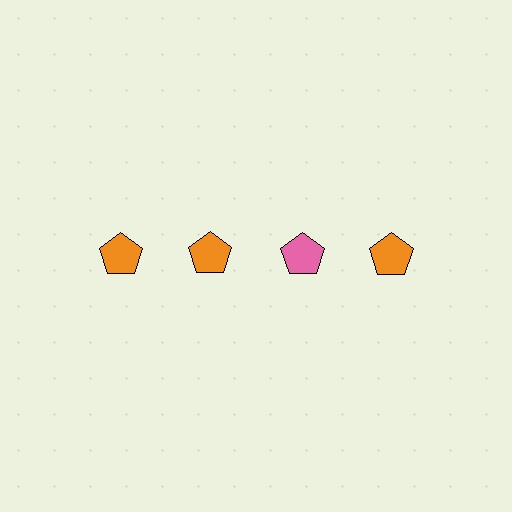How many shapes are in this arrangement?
There are 4 shapes arranged in a grid pattern.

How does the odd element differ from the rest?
It has a different color: pink instead of orange.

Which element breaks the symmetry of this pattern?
The pink pentagon in the top row, center column breaks the symmetry. All other shapes are orange pentagons.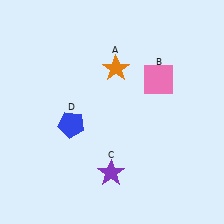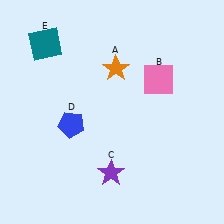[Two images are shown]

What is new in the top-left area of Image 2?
A teal square (E) was added in the top-left area of Image 2.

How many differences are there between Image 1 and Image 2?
There is 1 difference between the two images.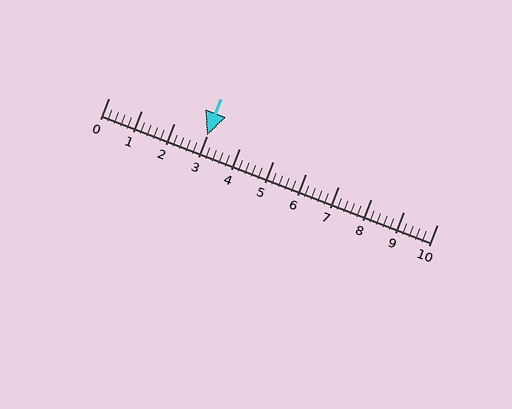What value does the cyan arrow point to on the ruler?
The cyan arrow points to approximately 3.0.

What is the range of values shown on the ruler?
The ruler shows values from 0 to 10.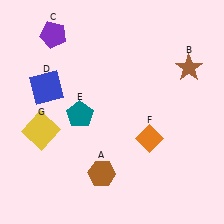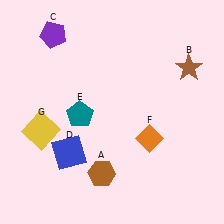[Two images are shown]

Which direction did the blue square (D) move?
The blue square (D) moved down.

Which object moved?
The blue square (D) moved down.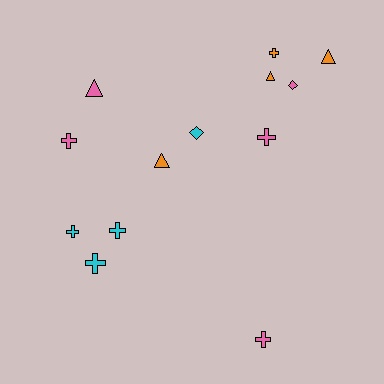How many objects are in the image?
There are 13 objects.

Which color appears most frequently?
Pink, with 5 objects.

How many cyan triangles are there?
There are no cyan triangles.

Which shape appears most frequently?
Cross, with 7 objects.